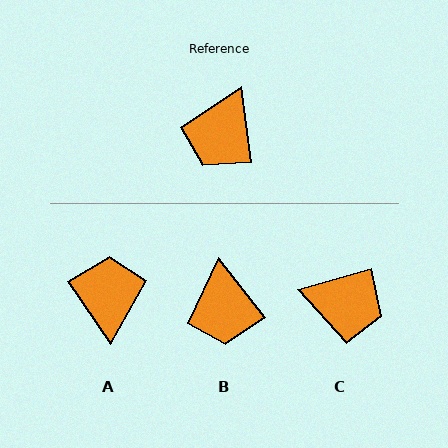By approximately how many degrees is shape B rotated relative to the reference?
Approximately 31 degrees counter-clockwise.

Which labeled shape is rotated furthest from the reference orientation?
A, about 153 degrees away.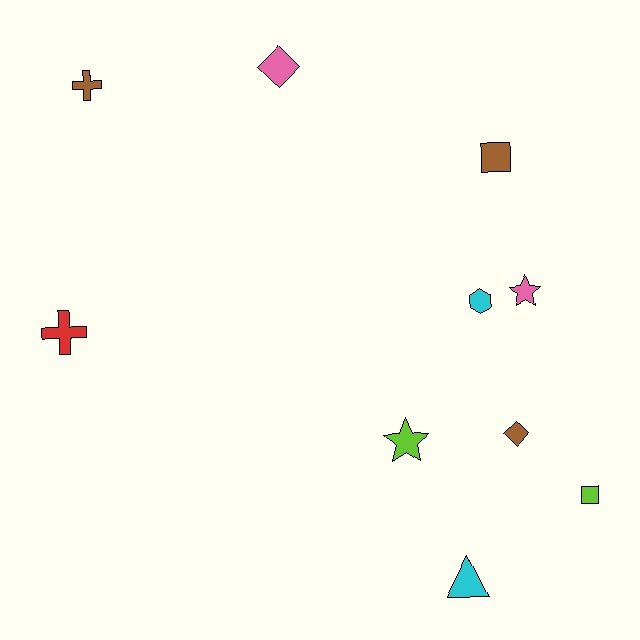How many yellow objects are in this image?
There are no yellow objects.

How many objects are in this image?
There are 10 objects.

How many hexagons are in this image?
There is 1 hexagon.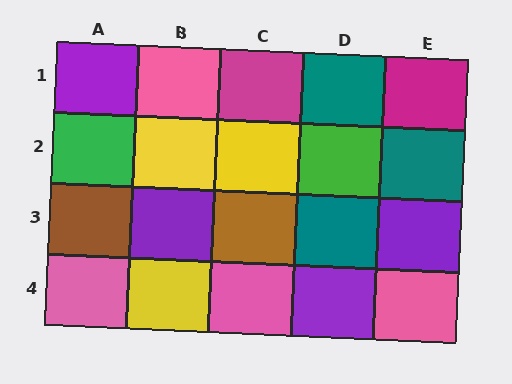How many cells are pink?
4 cells are pink.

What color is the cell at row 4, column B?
Yellow.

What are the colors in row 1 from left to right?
Purple, pink, magenta, teal, magenta.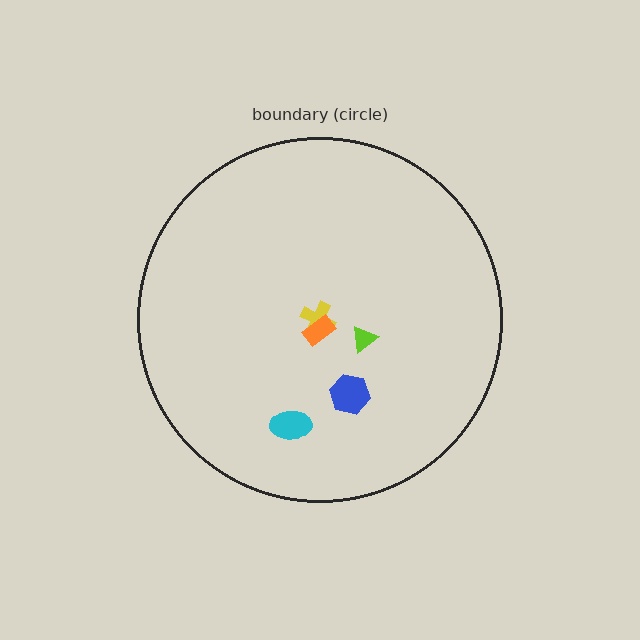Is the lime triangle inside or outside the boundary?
Inside.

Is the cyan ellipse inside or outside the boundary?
Inside.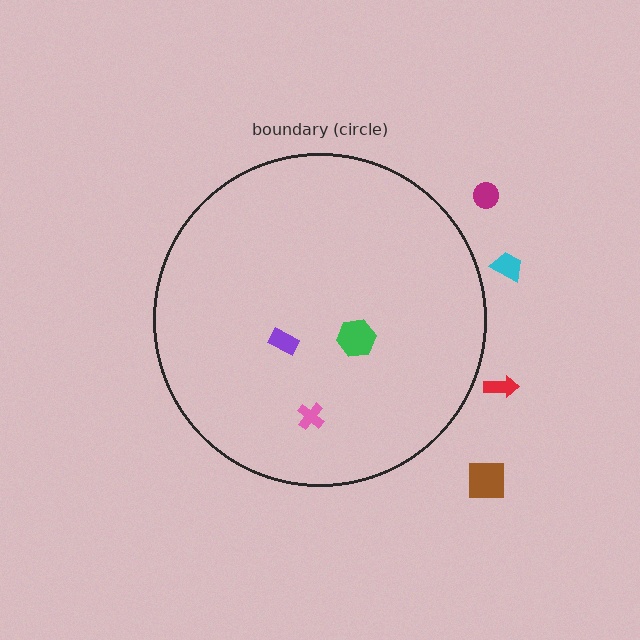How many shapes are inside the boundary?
3 inside, 4 outside.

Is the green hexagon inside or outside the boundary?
Inside.